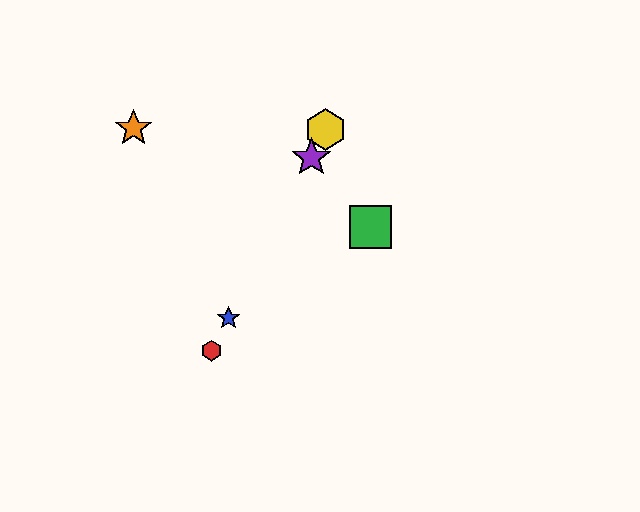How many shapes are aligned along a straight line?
4 shapes (the red hexagon, the blue star, the yellow hexagon, the purple star) are aligned along a straight line.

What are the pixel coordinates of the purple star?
The purple star is at (311, 157).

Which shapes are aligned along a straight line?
The red hexagon, the blue star, the yellow hexagon, the purple star are aligned along a straight line.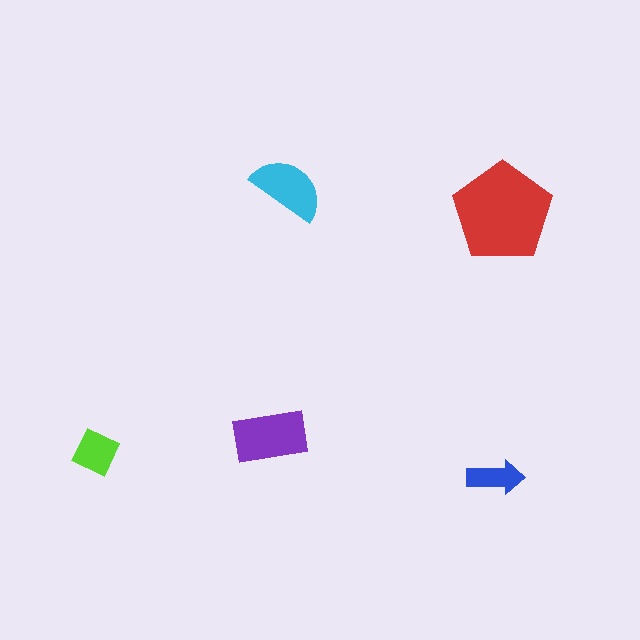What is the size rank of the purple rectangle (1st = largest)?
2nd.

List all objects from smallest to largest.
The blue arrow, the lime diamond, the cyan semicircle, the purple rectangle, the red pentagon.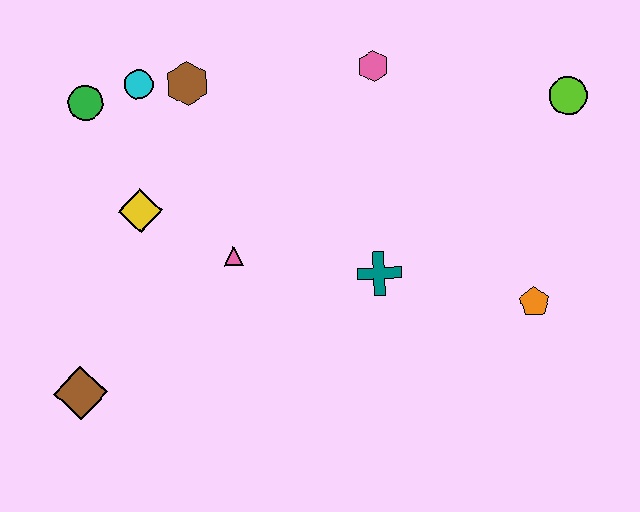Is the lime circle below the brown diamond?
No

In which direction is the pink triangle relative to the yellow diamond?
The pink triangle is to the right of the yellow diamond.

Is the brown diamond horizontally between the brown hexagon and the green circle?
No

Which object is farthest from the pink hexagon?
The brown diamond is farthest from the pink hexagon.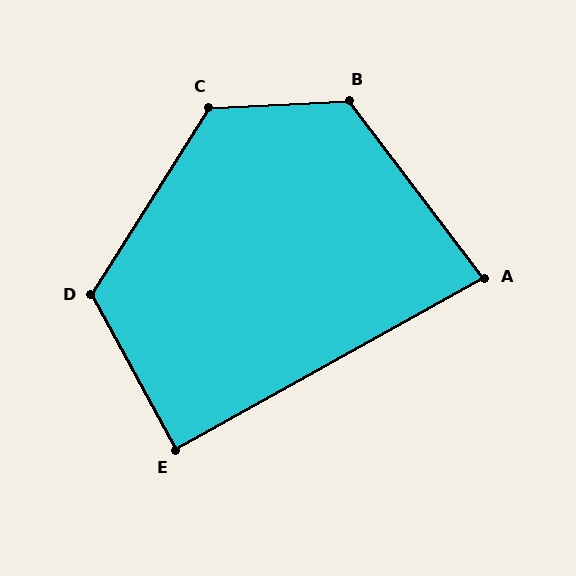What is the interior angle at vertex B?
Approximately 125 degrees (obtuse).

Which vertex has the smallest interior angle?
A, at approximately 82 degrees.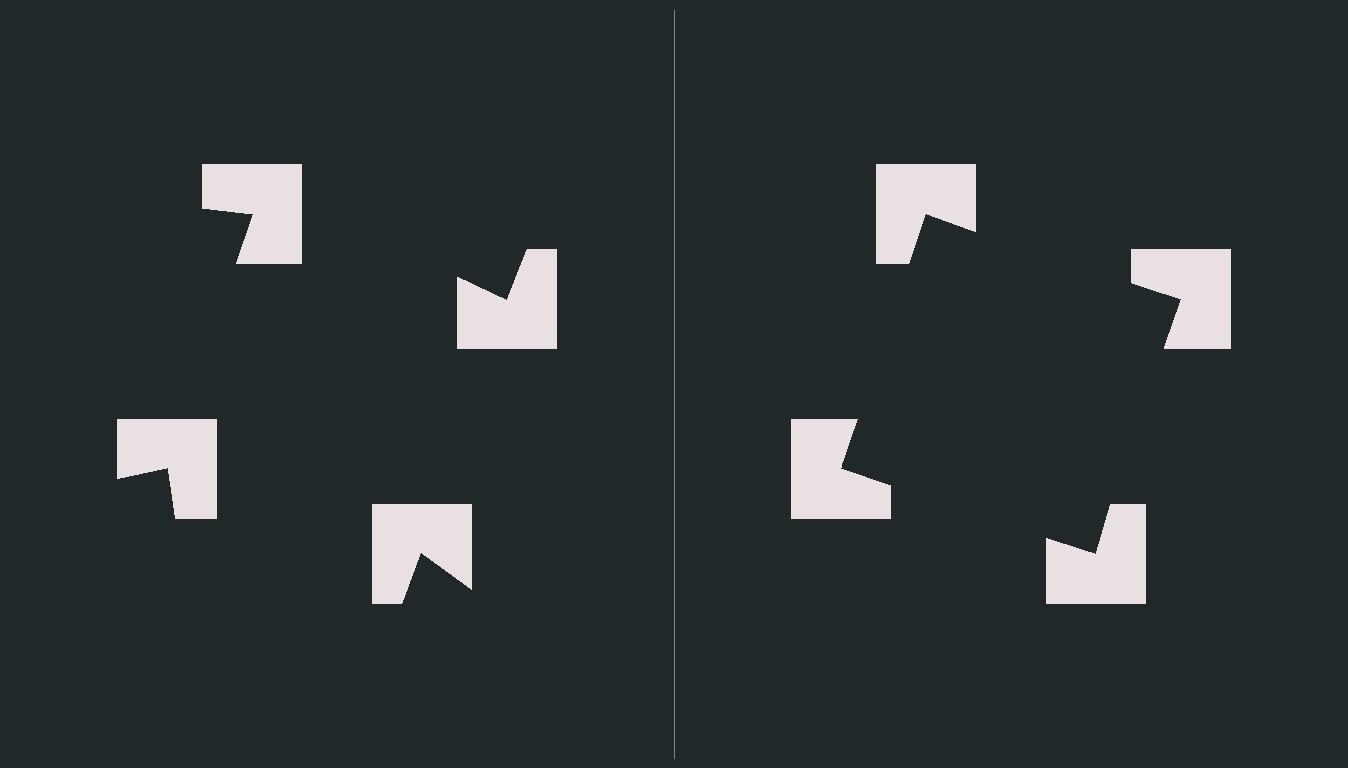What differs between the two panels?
The notched squares are positioned identically on both sides; only the wedge orientations differ. On the right they align to a square; on the left they are misaligned.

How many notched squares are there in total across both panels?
8 — 4 on each side.